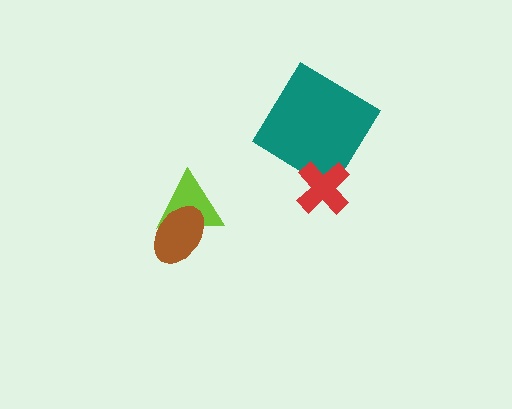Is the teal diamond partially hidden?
Yes, it is partially covered by another shape.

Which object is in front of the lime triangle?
The brown ellipse is in front of the lime triangle.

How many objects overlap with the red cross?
1 object overlaps with the red cross.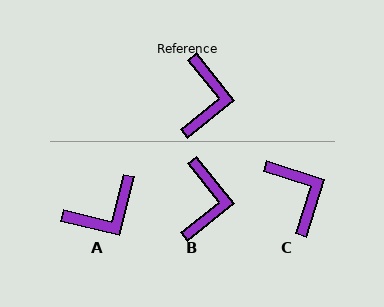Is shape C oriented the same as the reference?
No, it is off by about 34 degrees.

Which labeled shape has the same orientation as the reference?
B.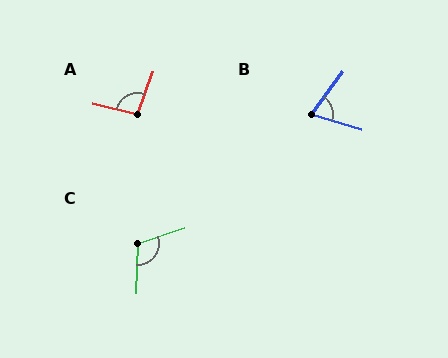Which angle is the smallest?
B, at approximately 70 degrees.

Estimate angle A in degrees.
Approximately 95 degrees.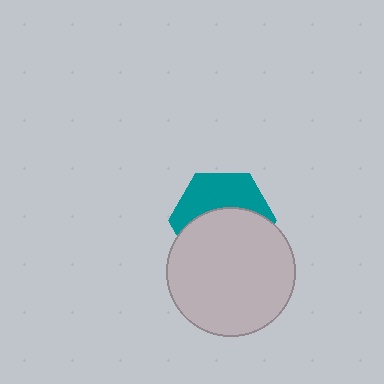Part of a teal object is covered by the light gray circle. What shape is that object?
It is a hexagon.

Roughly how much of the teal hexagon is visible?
A small part of it is visible (roughly 43%).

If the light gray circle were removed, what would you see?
You would see the complete teal hexagon.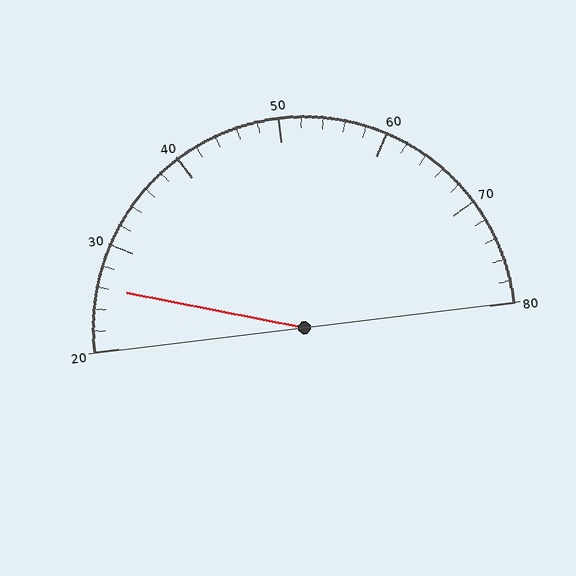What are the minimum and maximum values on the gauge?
The gauge ranges from 20 to 80.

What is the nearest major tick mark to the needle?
The nearest major tick mark is 30.